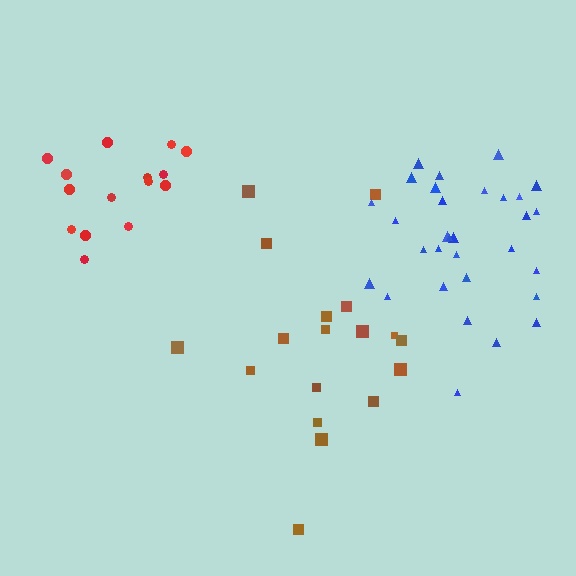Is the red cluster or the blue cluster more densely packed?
Blue.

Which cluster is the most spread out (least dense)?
Brown.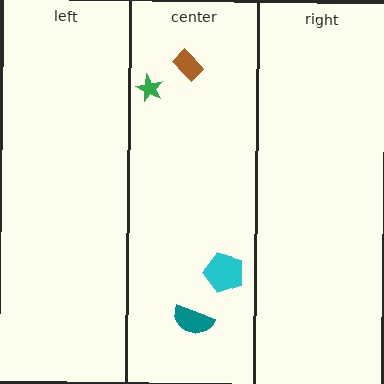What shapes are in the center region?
The brown rectangle, the cyan pentagon, the green star, the teal semicircle.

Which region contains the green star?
The center region.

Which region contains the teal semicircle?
The center region.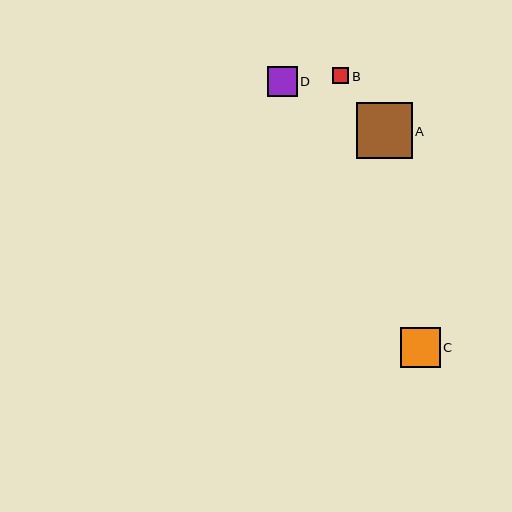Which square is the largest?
Square A is the largest with a size of approximately 56 pixels.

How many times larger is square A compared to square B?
Square A is approximately 3.4 times the size of square B.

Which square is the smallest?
Square B is the smallest with a size of approximately 16 pixels.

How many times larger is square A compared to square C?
Square A is approximately 1.4 times the size of square C.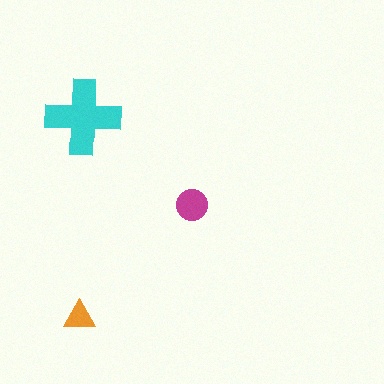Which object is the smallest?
The orange triangle.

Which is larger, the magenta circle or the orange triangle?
The magenta circle.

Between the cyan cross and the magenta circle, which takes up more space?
The cyan cross.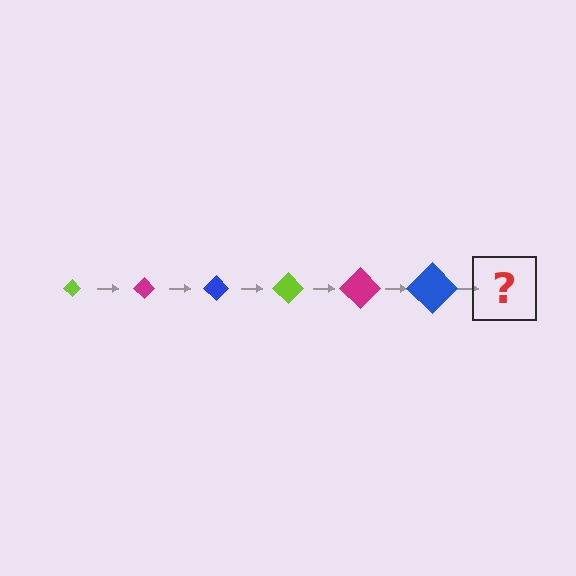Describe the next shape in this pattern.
It should be a lime diamond, larger than the previous one.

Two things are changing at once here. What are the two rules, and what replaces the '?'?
The two rules are that the diamond grows larger each step and the color cycles through lime, magenta, and blue. The '?' should be a lime diamond, larger than the previous one.